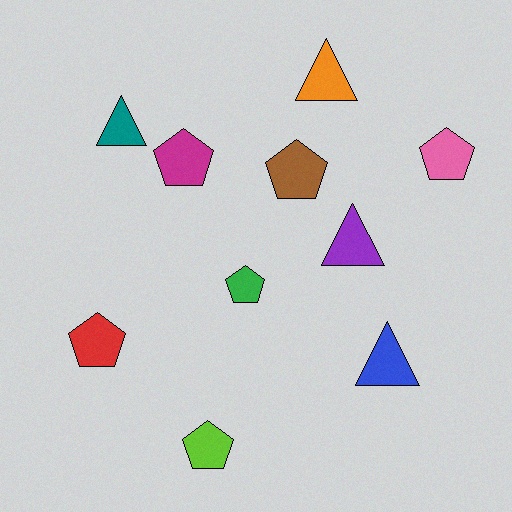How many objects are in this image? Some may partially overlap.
There are 10 objects.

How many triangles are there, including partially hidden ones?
There are 4 triangles.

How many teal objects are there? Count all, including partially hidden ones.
There is 1 teal object.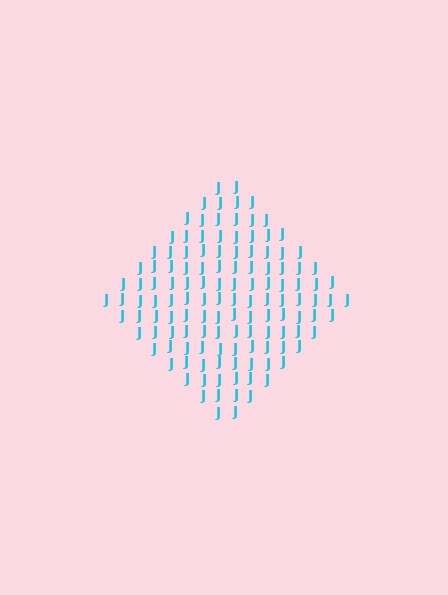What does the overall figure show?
The overall figure shows a diamond.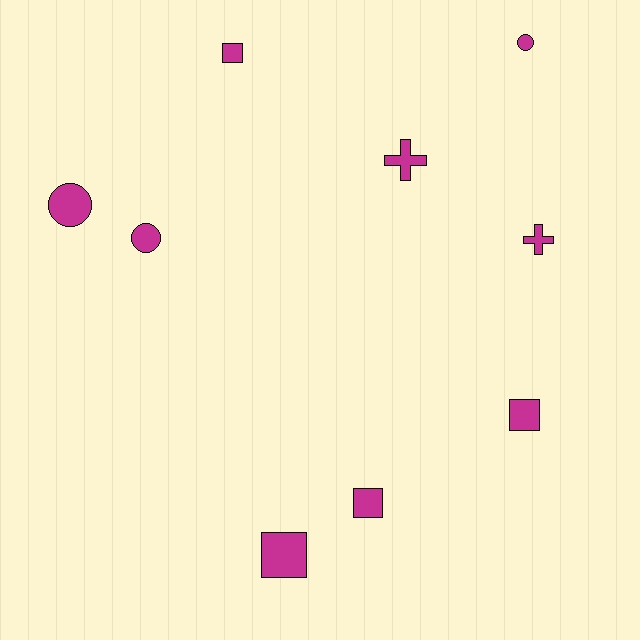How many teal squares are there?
There are no teal squares.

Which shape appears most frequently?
Square, with 4 objects.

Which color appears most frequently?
Magenta, with 9 objects.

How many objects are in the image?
There are 9 objects.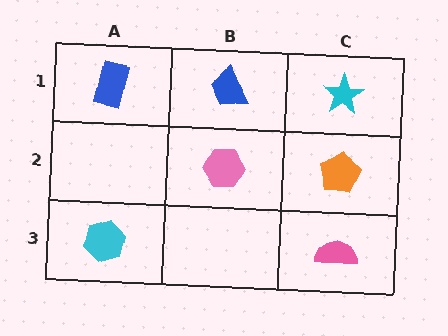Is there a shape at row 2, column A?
No, that cell is empty.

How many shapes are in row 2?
2 shapes.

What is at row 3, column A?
A cyan hexagon.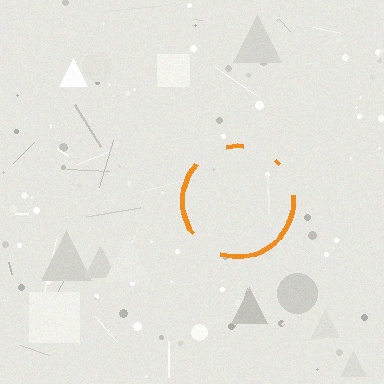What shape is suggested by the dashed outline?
The dashed outline suggests a circle.